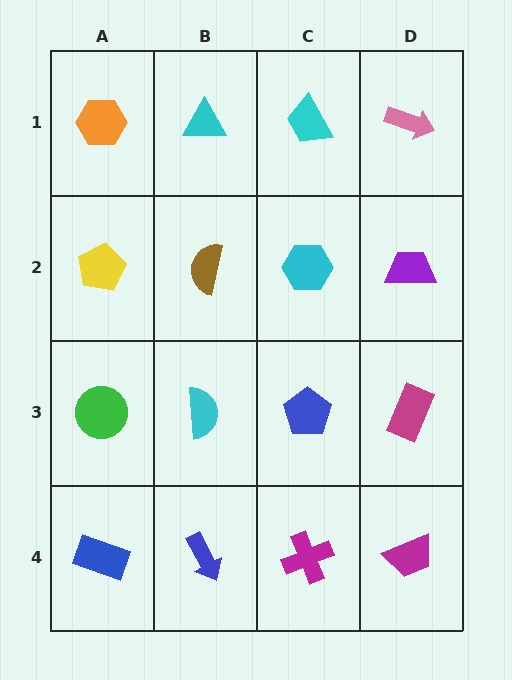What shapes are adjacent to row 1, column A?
A yellow pentagon (row 2, column A), a cyan triangle (row 1, column B).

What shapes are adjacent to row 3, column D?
A purple trapezoid (row 2, column D), a magenta trapezoid (row 4, column D), a blue pentagon (row 3, column C).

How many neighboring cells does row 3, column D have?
3.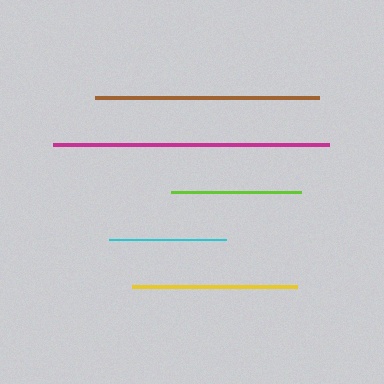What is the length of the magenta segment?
The magenta segment is approximately 276 pixels long.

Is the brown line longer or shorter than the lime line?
The brown line is longer than the lime line.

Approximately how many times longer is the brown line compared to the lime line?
The brown line is approximately 1.7 times the length of the lime line.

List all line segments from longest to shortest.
From longest to shortest: magenta, brown, yellow, lime, cyan.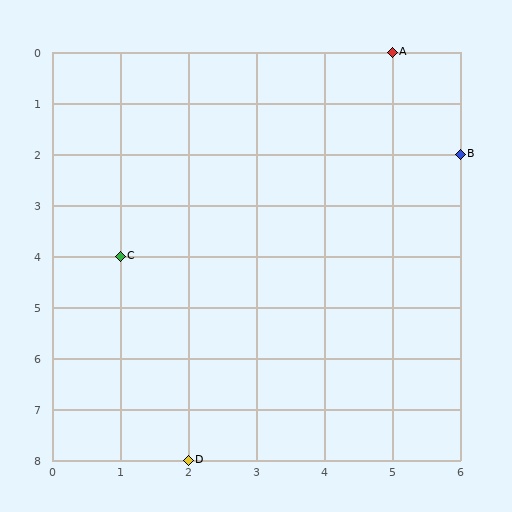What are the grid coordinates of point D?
Point D is at grid coordinates (2, 8).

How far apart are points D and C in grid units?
Points D and C are 1 column and 4 rows apart (about 4.1 grid units diagonally).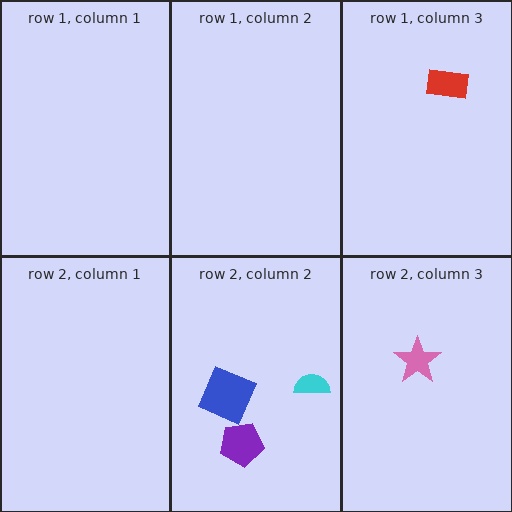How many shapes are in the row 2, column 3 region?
1.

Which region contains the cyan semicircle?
The row 2, column 2 region.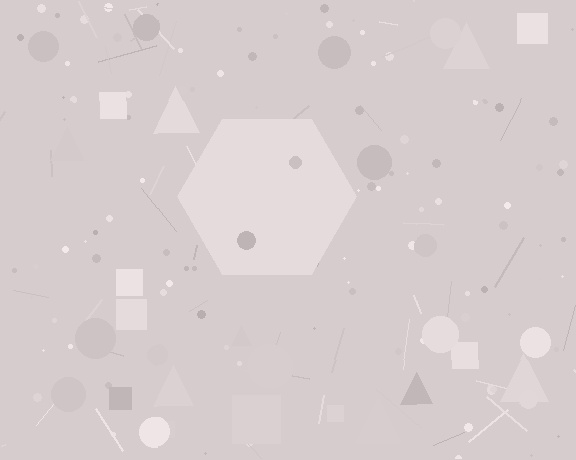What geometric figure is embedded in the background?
A hexagon is embedded in the background.